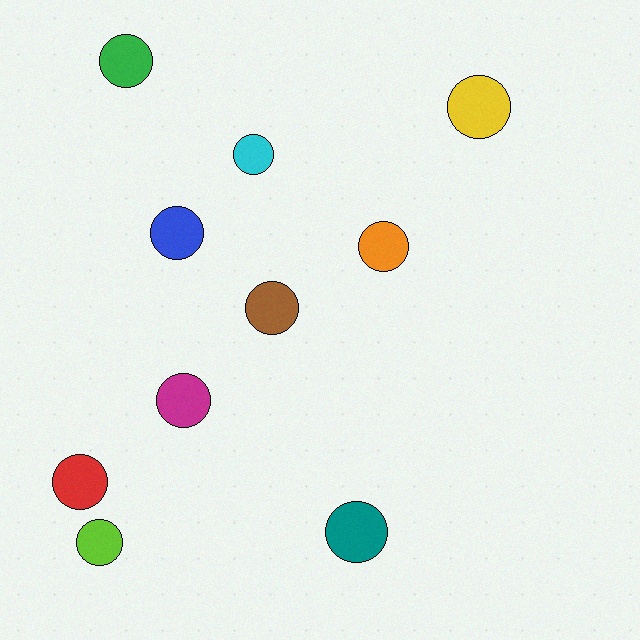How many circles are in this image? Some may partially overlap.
There are 10 circles.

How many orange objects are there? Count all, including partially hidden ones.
There is 1 orange object.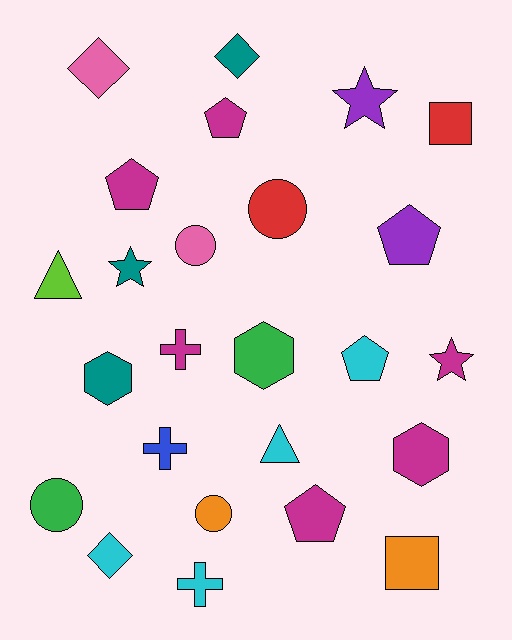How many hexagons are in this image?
There are 3 hexagons.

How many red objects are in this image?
There are 2 red objects.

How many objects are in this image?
There are 25 objects.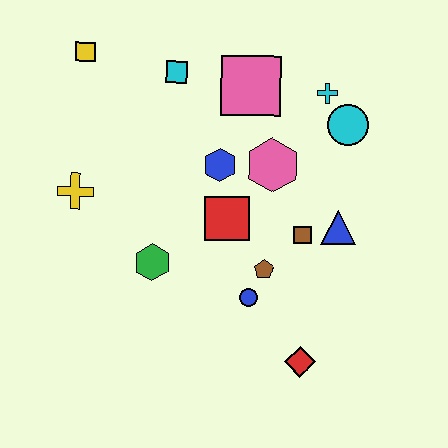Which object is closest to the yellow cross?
The green hexagon is closest to the yellow cross.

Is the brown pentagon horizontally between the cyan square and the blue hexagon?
No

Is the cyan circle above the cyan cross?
No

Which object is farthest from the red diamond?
The yellow square is farthest from the red diamond.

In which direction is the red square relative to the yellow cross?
The red square is to the right of the yellow cross.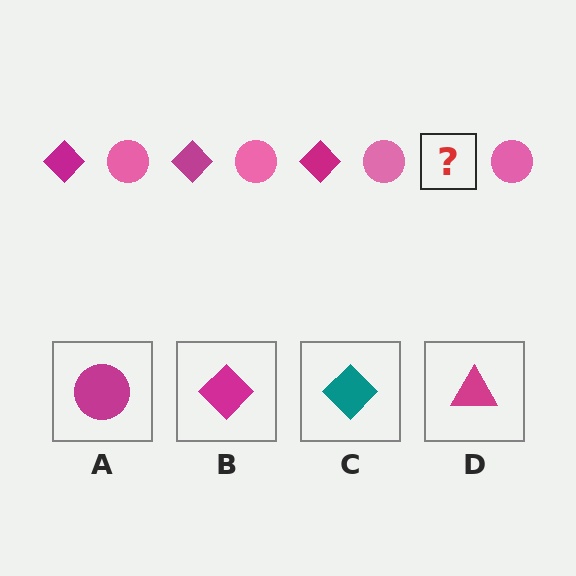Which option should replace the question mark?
Option B.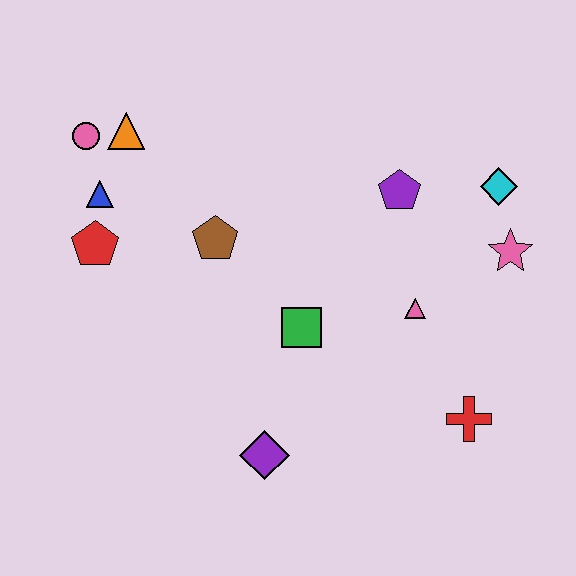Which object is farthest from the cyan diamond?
The pink circle is farthest from the cyan diamond.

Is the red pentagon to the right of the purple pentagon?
No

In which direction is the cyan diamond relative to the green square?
The cyan diamond is to the right of the green square.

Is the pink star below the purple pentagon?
Yes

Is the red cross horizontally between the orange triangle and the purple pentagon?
No